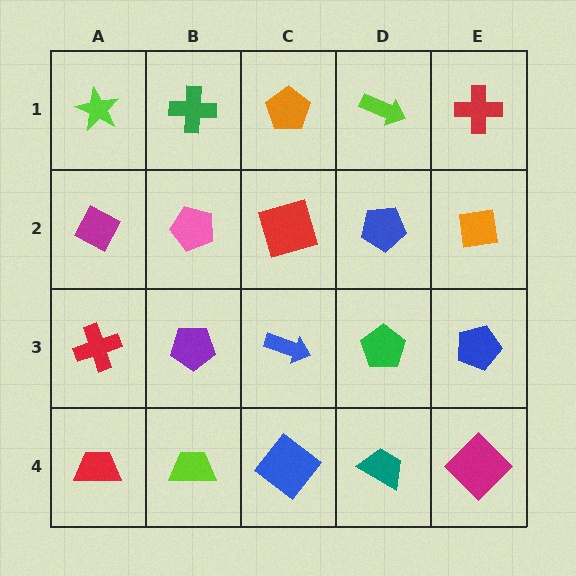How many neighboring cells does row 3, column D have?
4.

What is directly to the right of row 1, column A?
A green cross.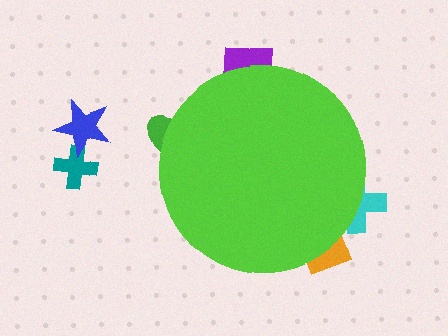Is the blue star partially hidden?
No, the blue star is fully visible.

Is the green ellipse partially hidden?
Yes, the green ellipse is partially hidden behind the lime circle.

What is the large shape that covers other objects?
A lime circle.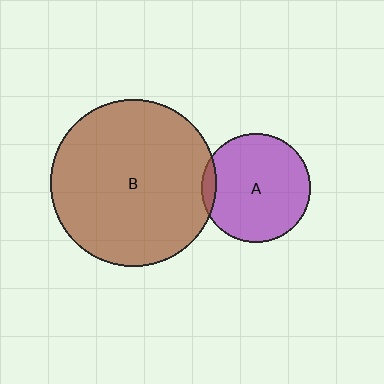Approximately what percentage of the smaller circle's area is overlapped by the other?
Approximately 5%.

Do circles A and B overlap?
Yes.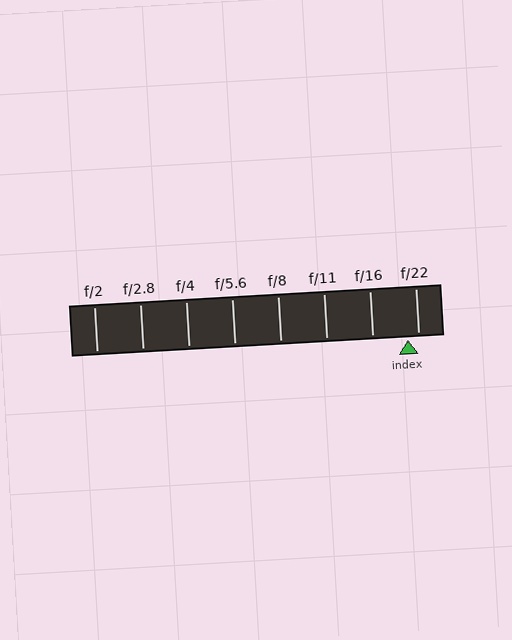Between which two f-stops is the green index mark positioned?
The index mark is between f/16 and f/22.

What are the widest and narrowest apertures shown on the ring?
The widest aperture shown is f/2 and the narrowest is f/22.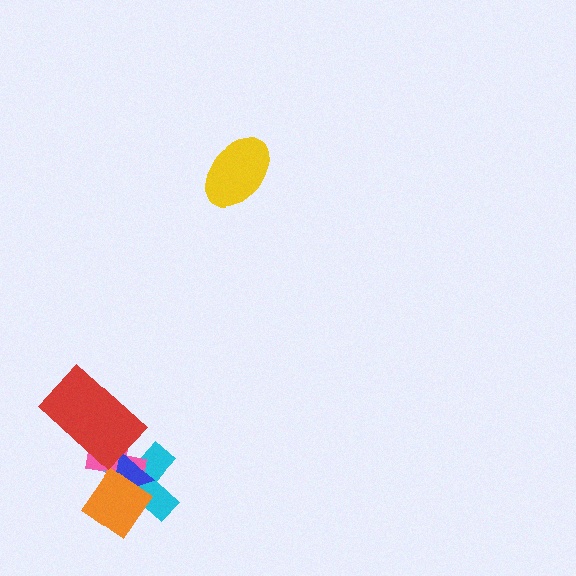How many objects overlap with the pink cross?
4 objects overlap with the pink cross.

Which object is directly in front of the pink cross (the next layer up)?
The blue triangle is directly in front of the pink cross.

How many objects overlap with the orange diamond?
3 objects overlap with the orange diamond.